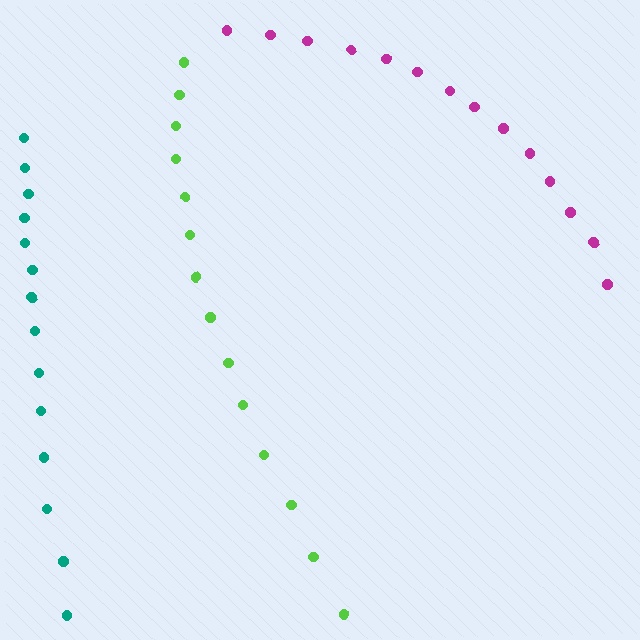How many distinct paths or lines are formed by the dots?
There are 3 distinct paths.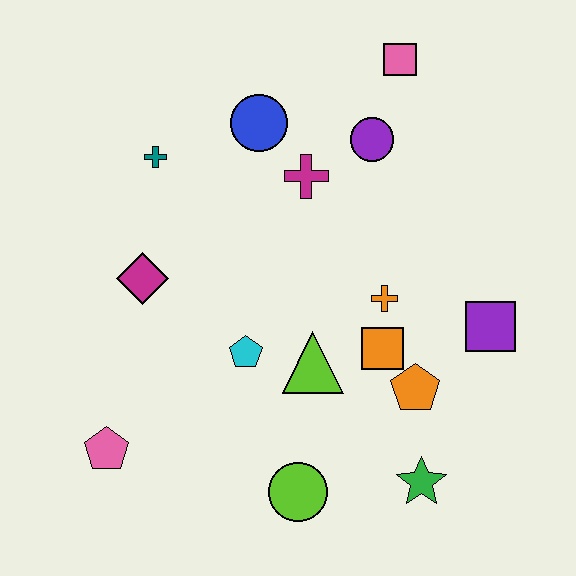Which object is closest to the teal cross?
The blue circle is closest to the teal cross.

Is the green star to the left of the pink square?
No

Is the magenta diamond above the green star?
Yes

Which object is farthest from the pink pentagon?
The pink square is farthest from the pink pentagon.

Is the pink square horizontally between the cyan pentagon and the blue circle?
No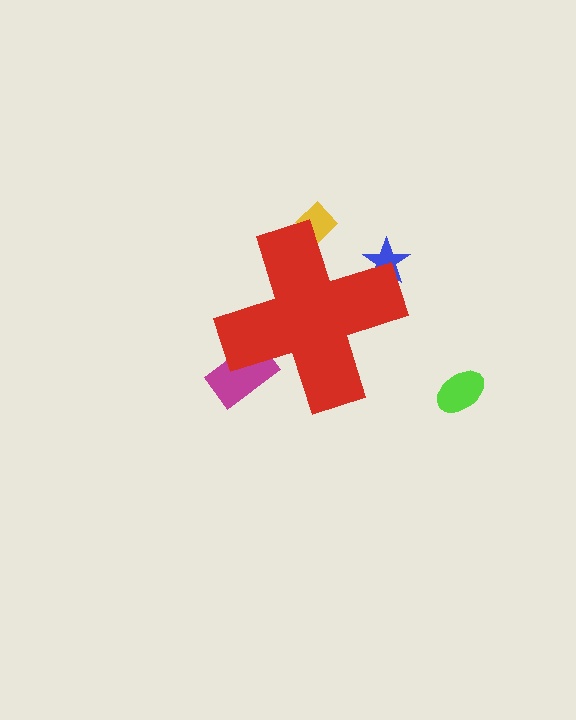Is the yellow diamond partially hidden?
Yes, the yellow diamond is partially hidden behind the red cross.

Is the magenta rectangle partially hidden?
Yes, the magenta rectangle is partially hidden behind the red cross.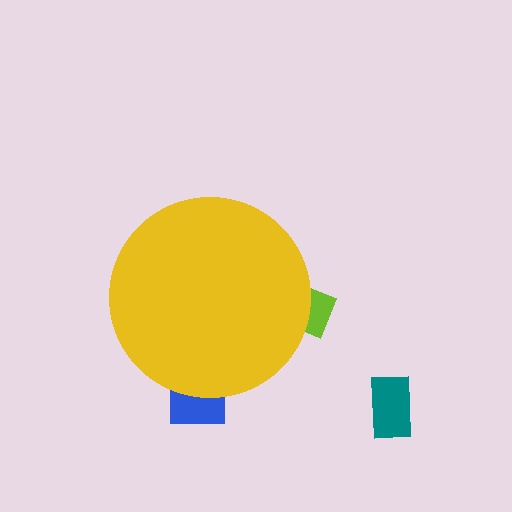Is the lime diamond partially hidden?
Yes, the lime diamond is partially hidden behind the yellow circle.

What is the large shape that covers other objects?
A yellow circle.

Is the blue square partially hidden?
Yes, the blue square is partially hidden behind the yellow circle.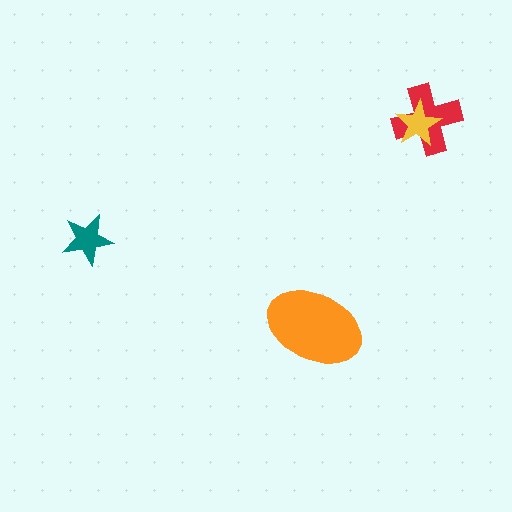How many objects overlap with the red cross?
1 object overlaps with the red cross.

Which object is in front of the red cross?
The yellow star is in front of the red cross.